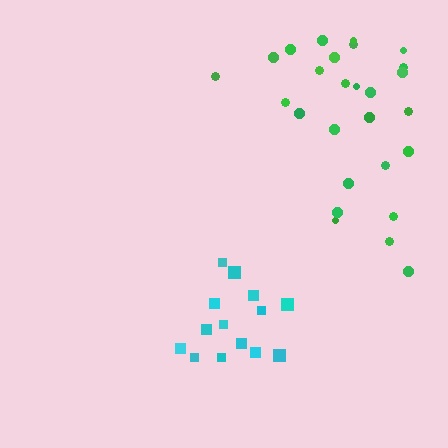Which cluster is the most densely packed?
Cyan.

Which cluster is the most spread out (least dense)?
Green.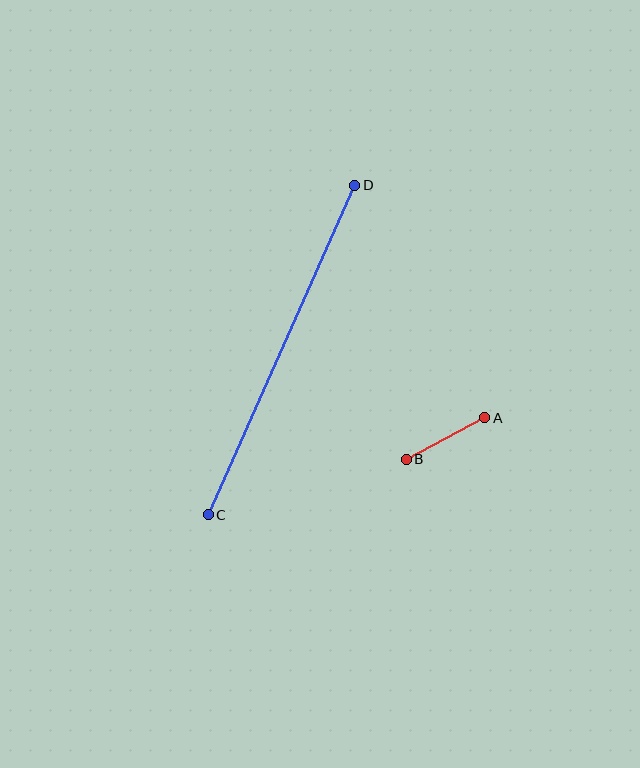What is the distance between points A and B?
The distance is approximately 89 pixels.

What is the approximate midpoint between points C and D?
The midpoint is at approximately (281, 350) pixels.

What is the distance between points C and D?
The distance is approximately 361 pixels.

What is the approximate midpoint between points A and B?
The midpoint is at approximately (446, 439) pixels.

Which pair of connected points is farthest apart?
Points C and D are farthest apart.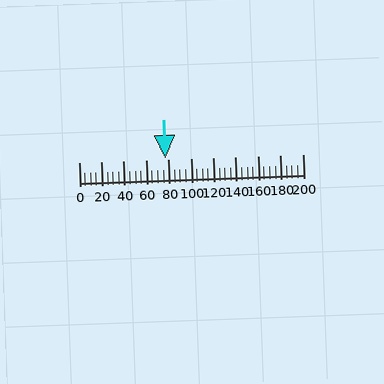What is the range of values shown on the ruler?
The ruler shows values from 0 to 200.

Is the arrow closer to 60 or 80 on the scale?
The arrow is closer to 80.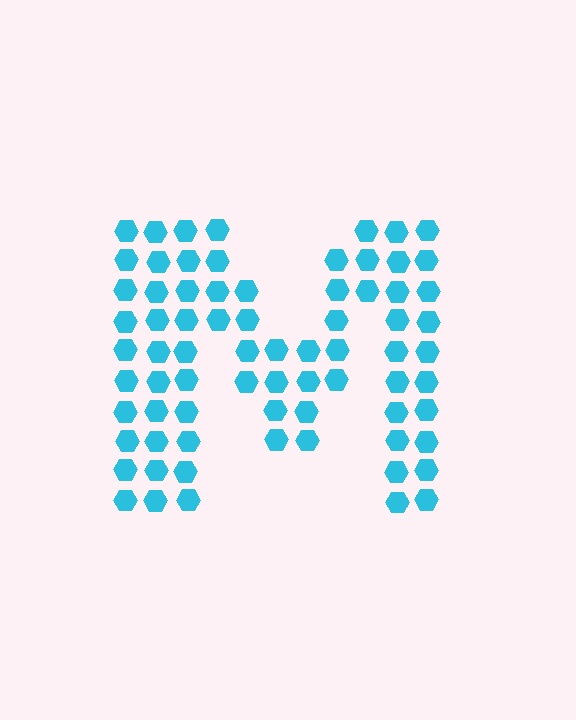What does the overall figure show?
The overall figure shows the letter M.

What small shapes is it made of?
It is made of small hexagons.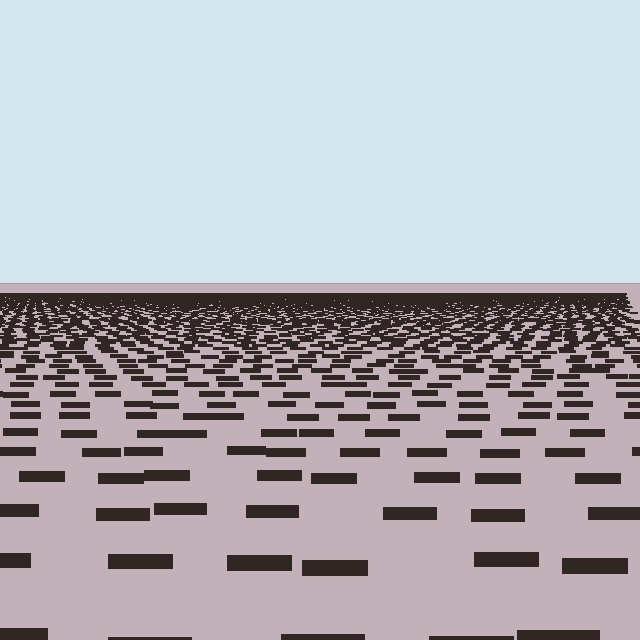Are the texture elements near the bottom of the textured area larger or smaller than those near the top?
Larger. Near the bottom, elements are closer to the viewer and appear at a bigger on-screen size.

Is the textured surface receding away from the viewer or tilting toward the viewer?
The surface is receding away from the viewer. Texture elements get smaller and denser toward the top.